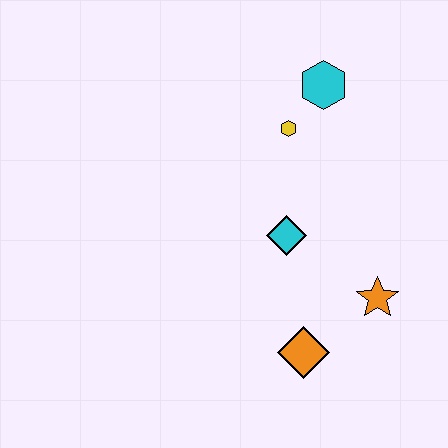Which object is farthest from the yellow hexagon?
The orange diamond is farthest from the yellow hexagon.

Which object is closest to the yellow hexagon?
The cyan hexagon is closest to the yellow hexagon.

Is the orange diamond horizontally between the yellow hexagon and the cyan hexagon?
Yes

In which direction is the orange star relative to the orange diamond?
The orange star is to the right of the orange diamond.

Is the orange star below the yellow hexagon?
Yes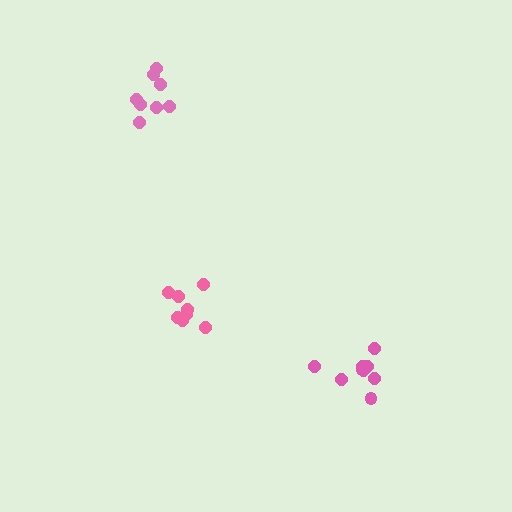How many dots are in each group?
Group 1: 9 dots, Group 2: 8 dots, Group 3: 9 dots (26 total).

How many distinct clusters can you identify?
There are 3 distinct clusters.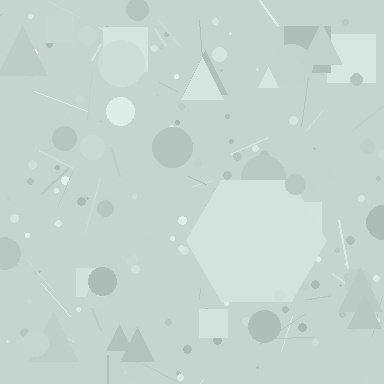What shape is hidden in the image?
A hexagon is hidden in the image.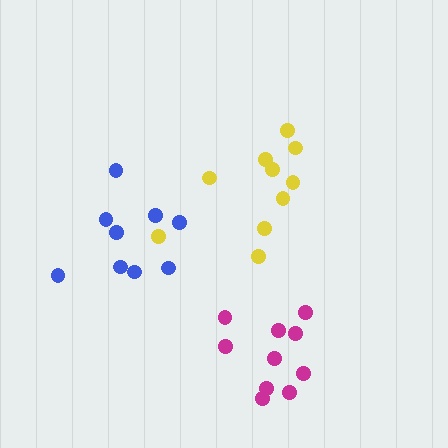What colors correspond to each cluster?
The clusters are colored: yellow, blue, magenta.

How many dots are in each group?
Group 1: 10 dots, Group 2: 9 dots, Group 3: 10 dots (29 total).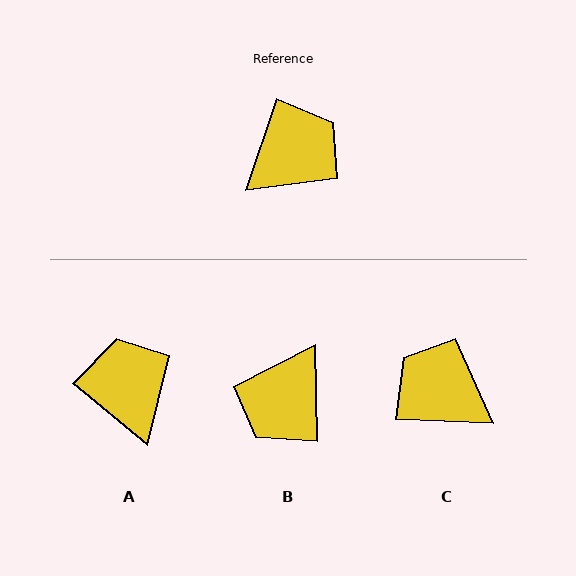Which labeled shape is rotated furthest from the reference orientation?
B, about 161 degrees away.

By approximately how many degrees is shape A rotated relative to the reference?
Approximately 69 degrees counter-clockwise.